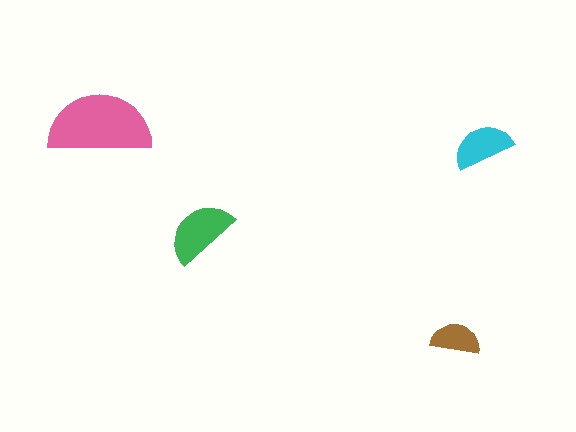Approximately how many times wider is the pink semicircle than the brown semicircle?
About 2 times wider.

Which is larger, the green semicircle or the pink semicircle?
The pink one.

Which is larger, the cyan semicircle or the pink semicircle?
The pink one.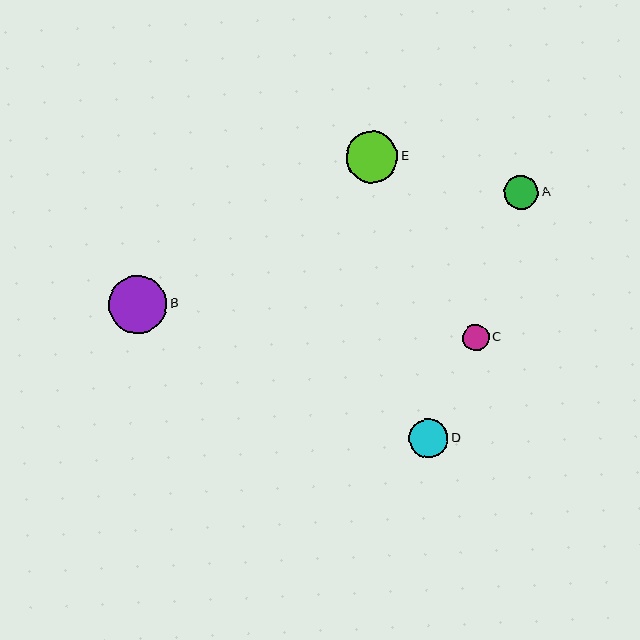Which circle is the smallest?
Circle C is the smallest with a size of approximately 27 pixels.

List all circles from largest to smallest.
From largest to smallest: B, E, D, A, C.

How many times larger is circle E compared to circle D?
Circle E is approximately 1.3 times the size of circle D.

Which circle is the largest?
Circle B is the largest with a size of approximately 59 pixels.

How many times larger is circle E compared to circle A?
Circle E is approximately 1.5 times the size of circle A.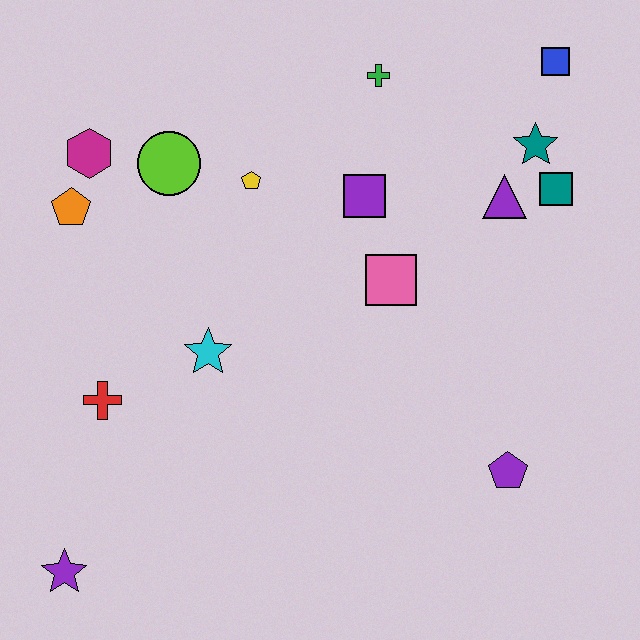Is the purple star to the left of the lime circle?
Yes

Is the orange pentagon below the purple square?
Yes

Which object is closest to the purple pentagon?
The pink square is closest to the purple pentagon.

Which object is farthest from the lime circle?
The purple pentagon is farthest from the lime circle.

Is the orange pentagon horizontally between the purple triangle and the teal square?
No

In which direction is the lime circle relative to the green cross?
The lime circle is to the left of the green cross.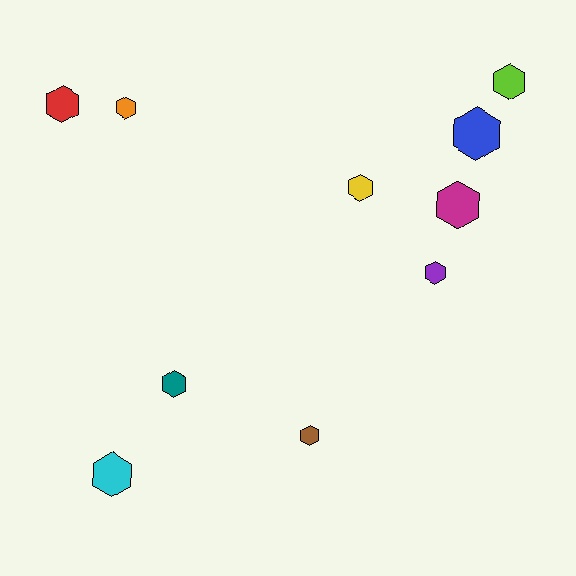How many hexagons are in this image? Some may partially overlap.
There are 10 hexagons.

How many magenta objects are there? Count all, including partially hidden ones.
There is 1 magenta object.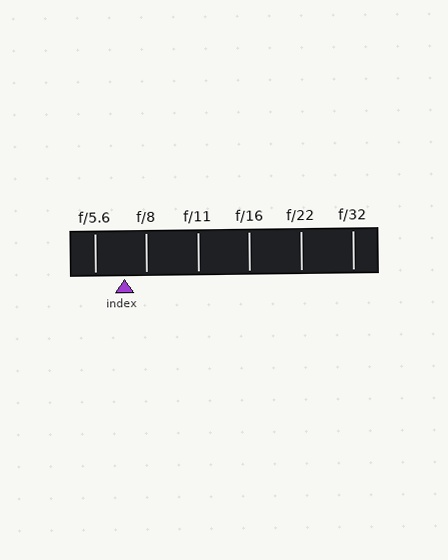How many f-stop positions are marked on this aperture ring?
There are 6 f-stop positions marked.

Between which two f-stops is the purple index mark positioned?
The index mark is between f/5.6 and f/8.